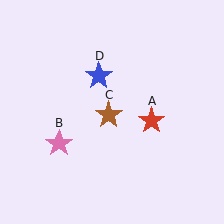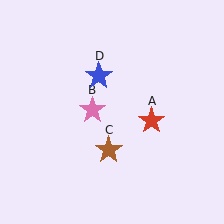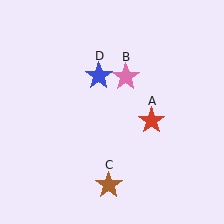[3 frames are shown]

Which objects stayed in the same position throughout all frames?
Red star (object A) and blue star (object D) remained stationary.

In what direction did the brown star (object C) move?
The brown star (object C) moved down.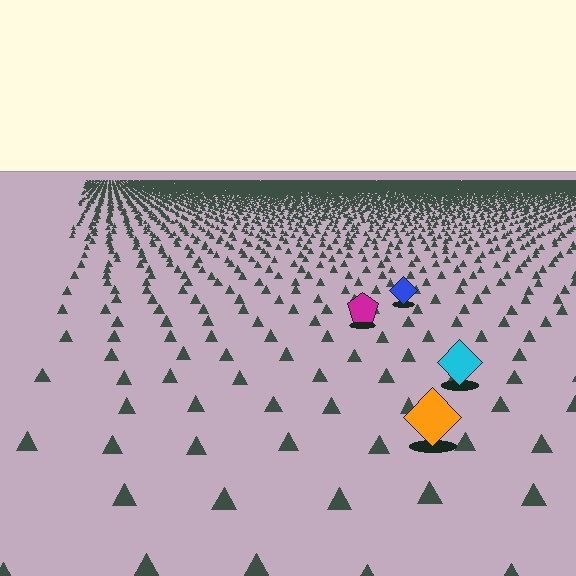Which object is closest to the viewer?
The orange diamond is closest. The texture marks near it are larger and more spread out.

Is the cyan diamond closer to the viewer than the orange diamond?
No. The orange diamond is closer — you can tell from the texture gradient: the ground texture is coarser near it.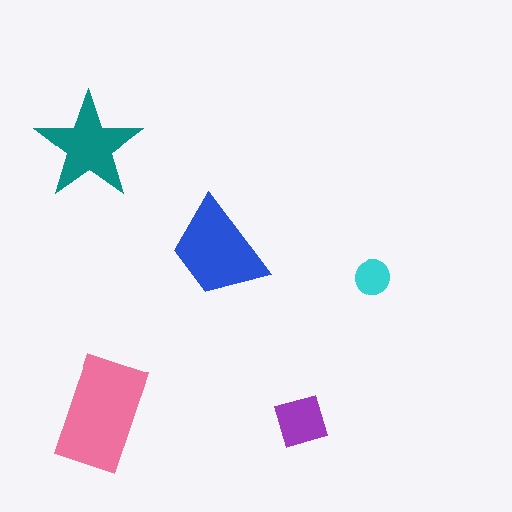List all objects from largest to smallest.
The pink rectangle, the blue trapezoid, the teal star, the purple square, the cyan circle.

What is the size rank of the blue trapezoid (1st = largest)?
2nd.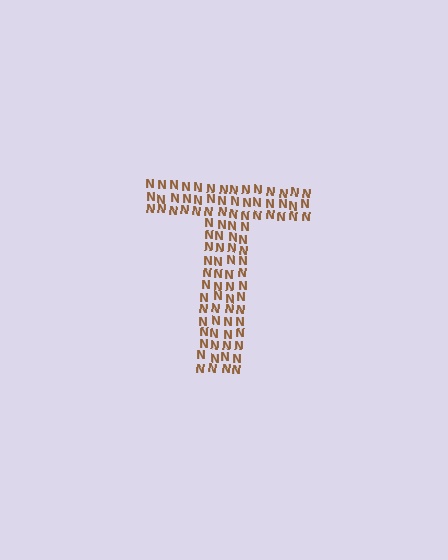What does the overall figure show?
The overall figure shows the letter T.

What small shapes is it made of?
It is made of small letter N's.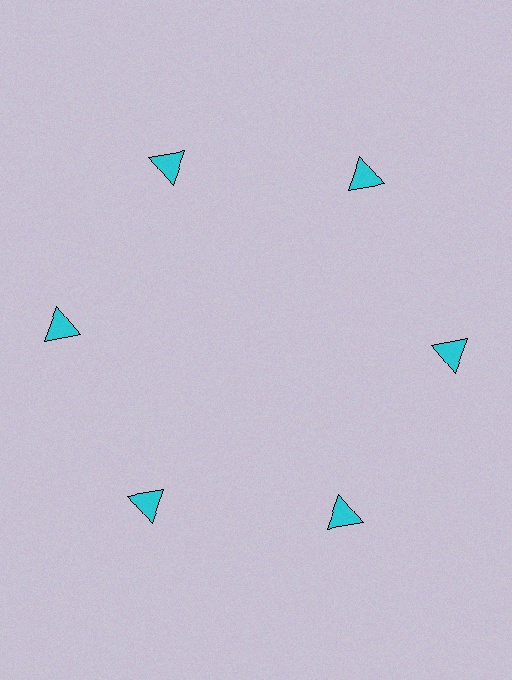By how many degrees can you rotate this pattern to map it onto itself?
The pattern maps onto itself every 60 degrees of rotation.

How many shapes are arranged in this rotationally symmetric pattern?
There are 6 shapes, arranged in 6 groups of 1.